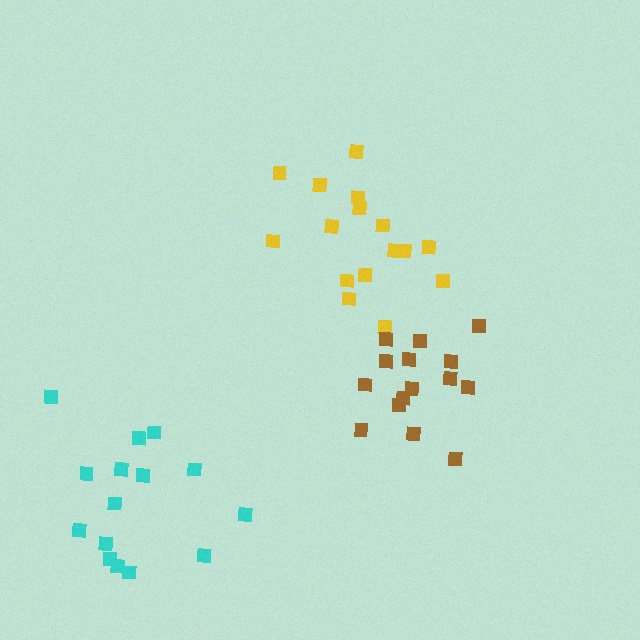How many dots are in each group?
Group 1: 16 dots, Group 2: 15 dots, Group 3: 15 dots (46 total).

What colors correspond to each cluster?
The clusters are colored: yellow, brown, cyan.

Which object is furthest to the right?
The brown cluster is rightmost.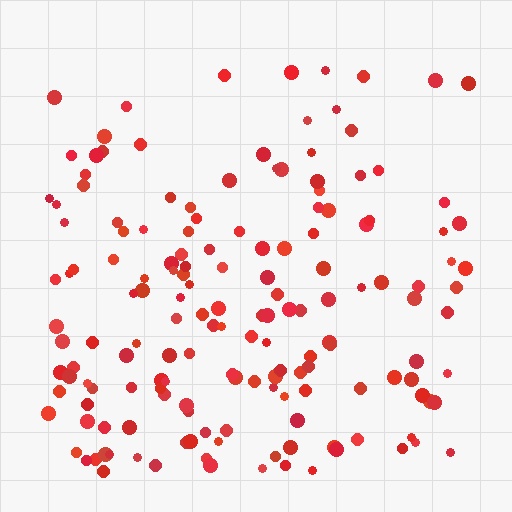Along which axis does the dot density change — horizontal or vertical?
Vertical.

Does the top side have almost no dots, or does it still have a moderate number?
Still a moderate number, just noticeably fewer than the bottom.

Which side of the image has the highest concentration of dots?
The bottom.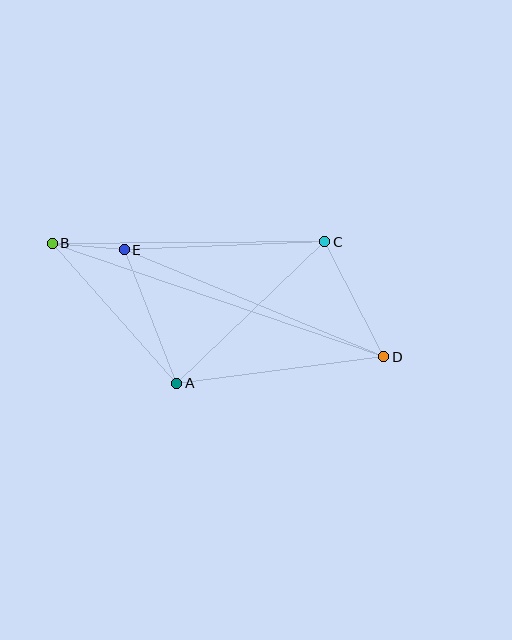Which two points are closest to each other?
Points B and E are closest to each other.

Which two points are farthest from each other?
Points B and D are farthest from each other.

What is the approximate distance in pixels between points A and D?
The distance between A and D is approximately 209 pixels.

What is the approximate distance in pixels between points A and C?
The distance between A and C is approximately 205 pixels.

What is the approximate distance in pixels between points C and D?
The distance between C and D is approximately 129 pixels.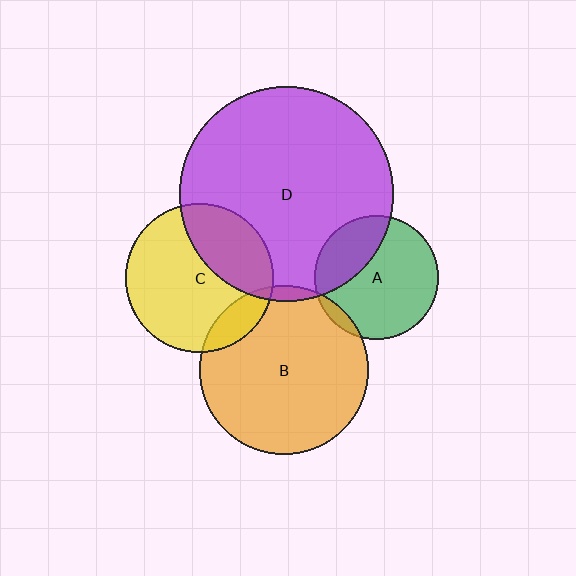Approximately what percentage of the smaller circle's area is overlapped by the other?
Approximately 30%.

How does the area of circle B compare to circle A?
Approximately 1.9 times.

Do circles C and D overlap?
Yes.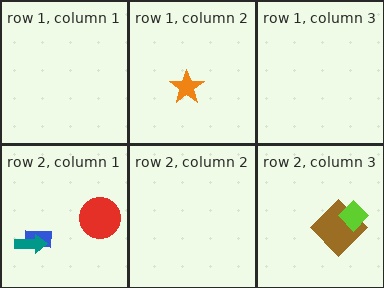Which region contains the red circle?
The row 2, column 1 region.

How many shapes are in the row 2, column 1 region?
3.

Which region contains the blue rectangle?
The row 2, column 1 region.